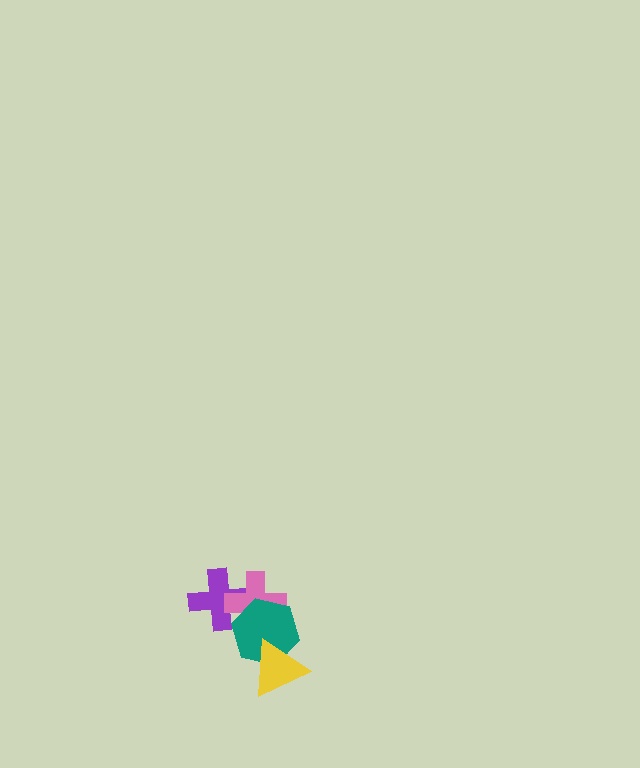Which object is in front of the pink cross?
The teal hexagon is in front of the pink cross.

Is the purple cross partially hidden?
Yes, it is partially covered by another shape.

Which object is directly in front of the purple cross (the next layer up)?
The pink cross is directly in front of the purple cross.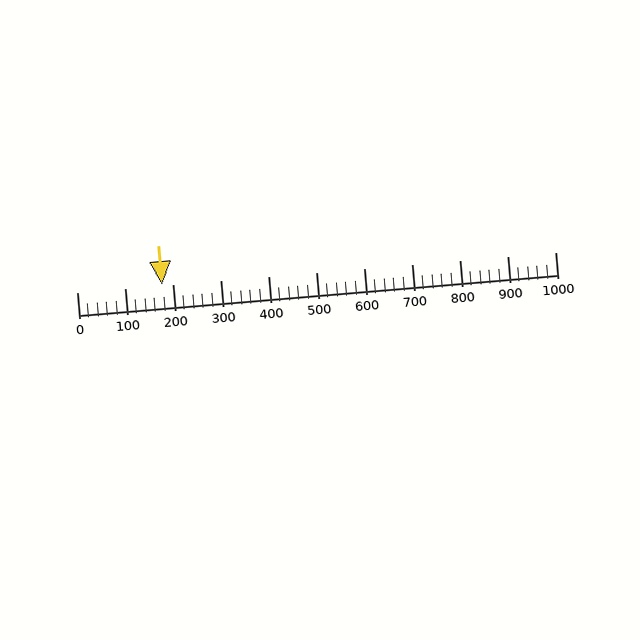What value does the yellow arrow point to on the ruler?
The yellow arrow points to approximately 178.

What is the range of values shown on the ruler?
The ruler shows values from 0 to 1000.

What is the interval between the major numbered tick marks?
The major tick marks are spaced 100 units apart.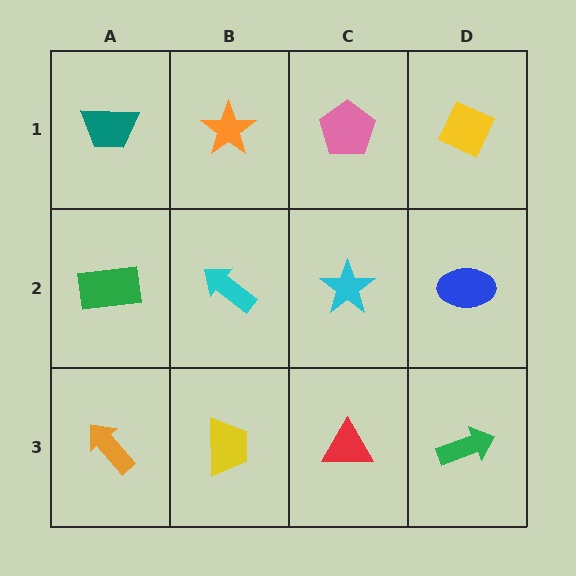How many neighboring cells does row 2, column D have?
3.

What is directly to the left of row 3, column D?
A red triangle.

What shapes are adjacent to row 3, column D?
A blue ellipse (row 2, column D), a red triangle (row 3, column C).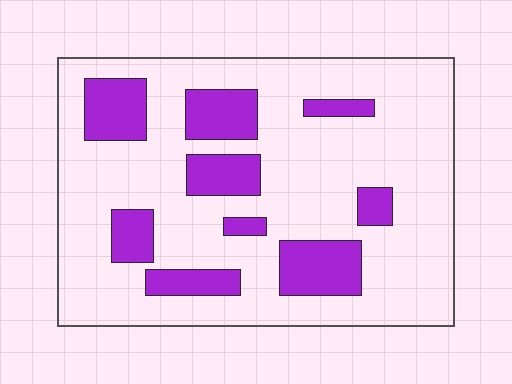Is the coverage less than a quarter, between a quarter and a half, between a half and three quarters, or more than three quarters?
Less than a quarter.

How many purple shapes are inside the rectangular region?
9.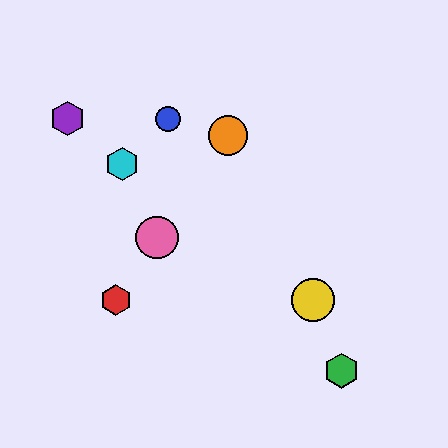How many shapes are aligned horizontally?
2 shapes (the red hexagon, the yellow circle) are aligned horizontally.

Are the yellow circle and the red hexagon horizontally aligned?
Yes, both are at y≈300.